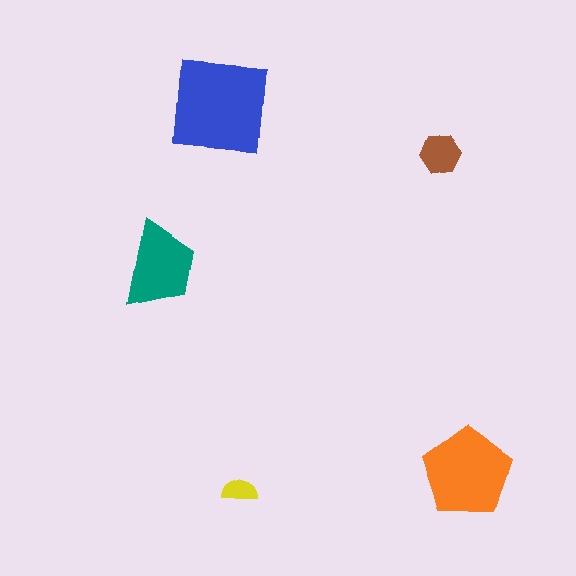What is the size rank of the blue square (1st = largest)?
1st.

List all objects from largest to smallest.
The blue square, the orange pentagon, the teal trapezoid, the brown hexagon, the yellow semicircle.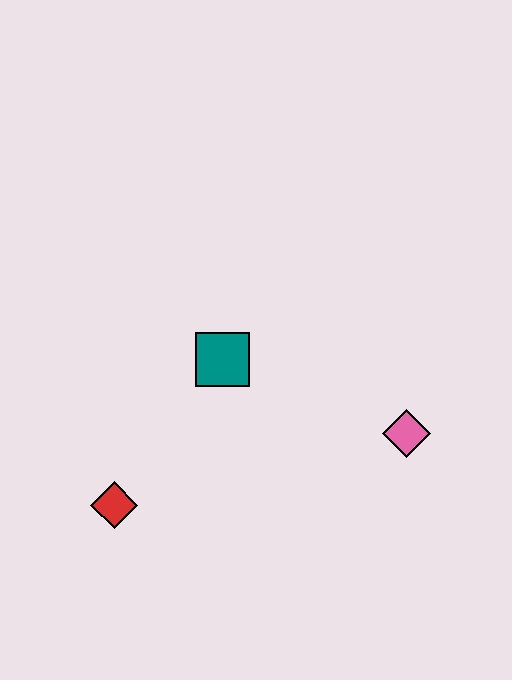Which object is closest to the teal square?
The red diamond is closest to the teal square.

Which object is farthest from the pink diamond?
The red diamond is farthest from the pink diamond.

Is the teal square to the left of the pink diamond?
Yes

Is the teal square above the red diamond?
Yes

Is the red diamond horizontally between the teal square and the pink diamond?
No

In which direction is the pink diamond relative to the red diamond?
The pink diamond is to the right of the red diamond.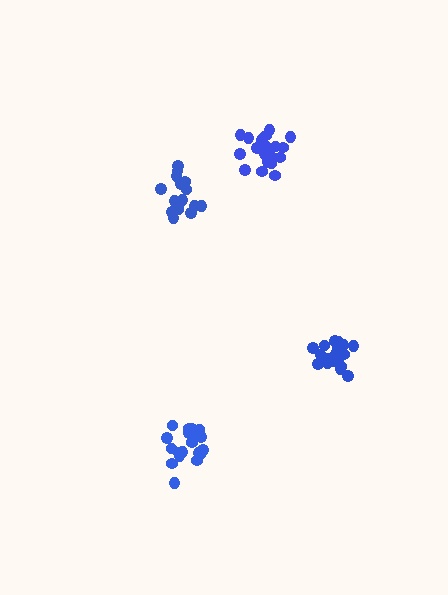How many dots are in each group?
Group 1: 19 dots, Group 2: 16 dots, Group 3: 20 dots, Group 4: 21 dots (76 total).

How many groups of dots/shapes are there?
There are 4 groups.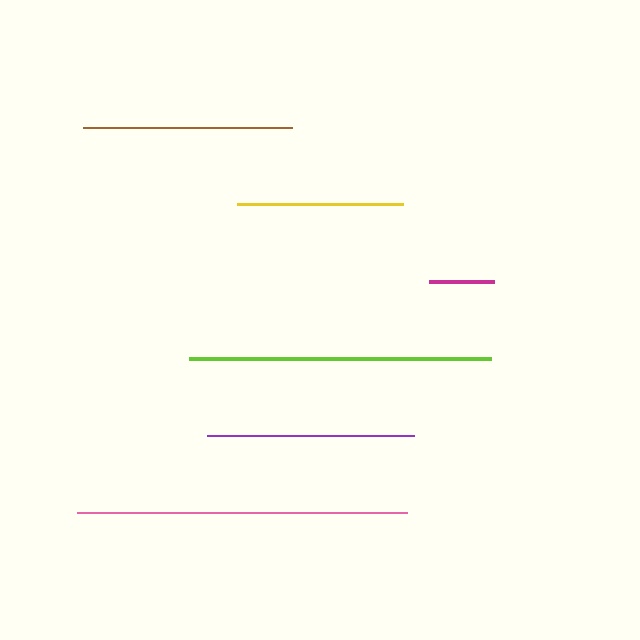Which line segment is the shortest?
The magenta line is the shortest at approximately 65 pixels.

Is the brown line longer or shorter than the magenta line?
The brown line is longer than the magenta line.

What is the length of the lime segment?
The lime segment is approximately 302 pixels long.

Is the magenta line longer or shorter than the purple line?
The purple line is longer than the magenta line.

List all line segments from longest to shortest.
From longest to shortest: pink, lime, brown, purple, yellow, magenta.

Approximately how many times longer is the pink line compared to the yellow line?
The pink line is approximately 2.0 times the length of the yellow line.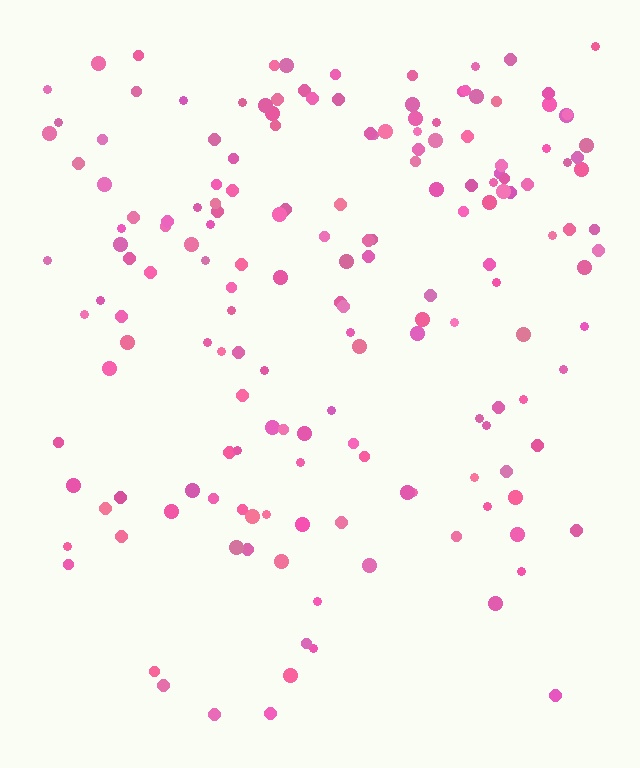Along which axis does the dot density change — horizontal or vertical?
Vertical.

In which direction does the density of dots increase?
From bottom to top, with the top side densest.